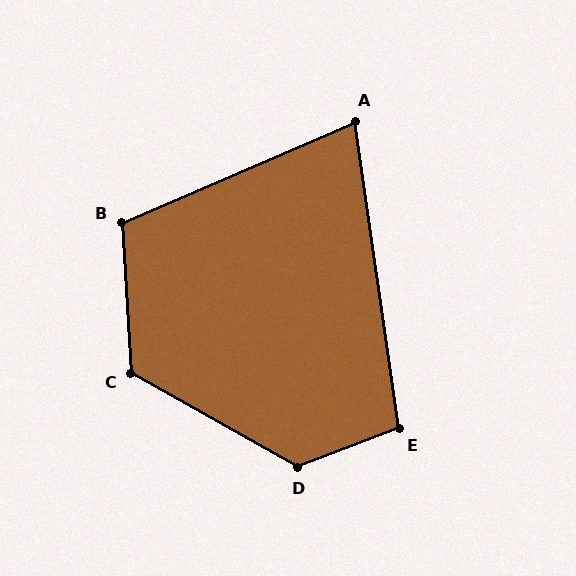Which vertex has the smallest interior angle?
A, at approximately 75 degrees.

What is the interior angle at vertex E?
Approximately 103 degrees (obtuse).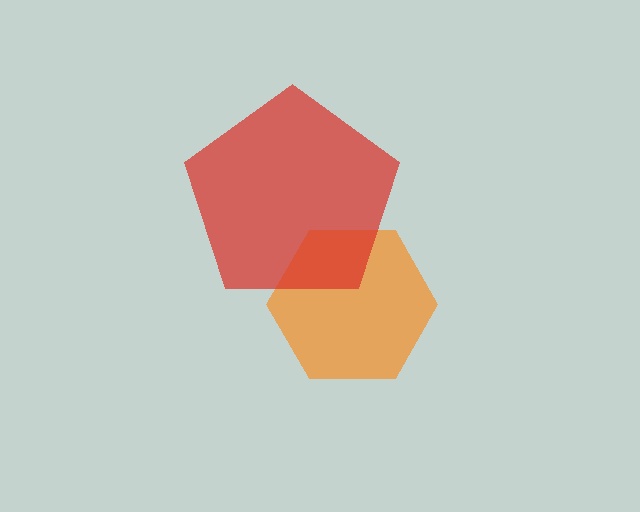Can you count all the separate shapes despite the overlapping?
Yes, there are 2 separate shapes.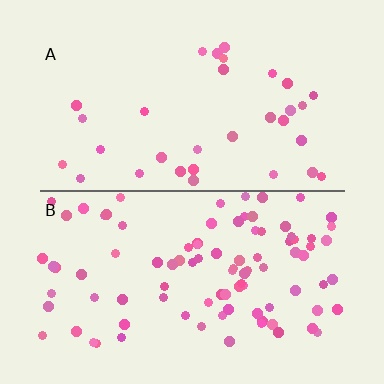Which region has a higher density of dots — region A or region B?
B (the bottom).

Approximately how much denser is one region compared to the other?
Approximately 2.9× — region B over region A.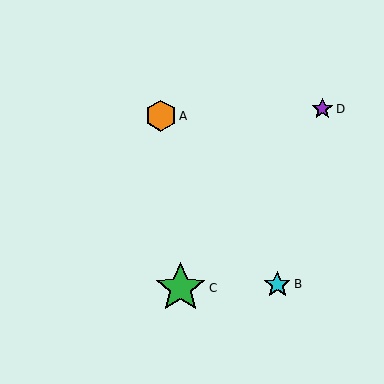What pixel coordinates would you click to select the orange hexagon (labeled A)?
Click at (161, 116) to select the orange hexagon A.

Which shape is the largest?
The green star (labeled C) is the largest.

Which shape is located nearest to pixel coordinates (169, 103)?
The orange hexagon (labeled A) at (161, 116) is nearest to that location.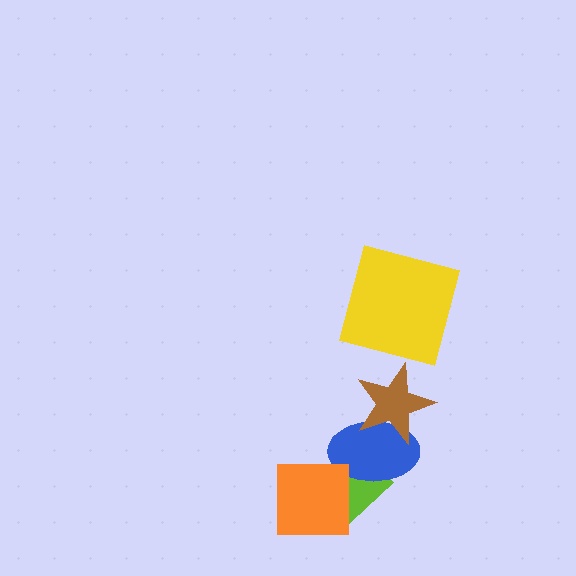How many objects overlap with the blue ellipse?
2 objects overlap with the blue ellipse.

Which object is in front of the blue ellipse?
The brown star is in front of the blue ellipse.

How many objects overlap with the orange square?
1 object overlaps with the orange square.